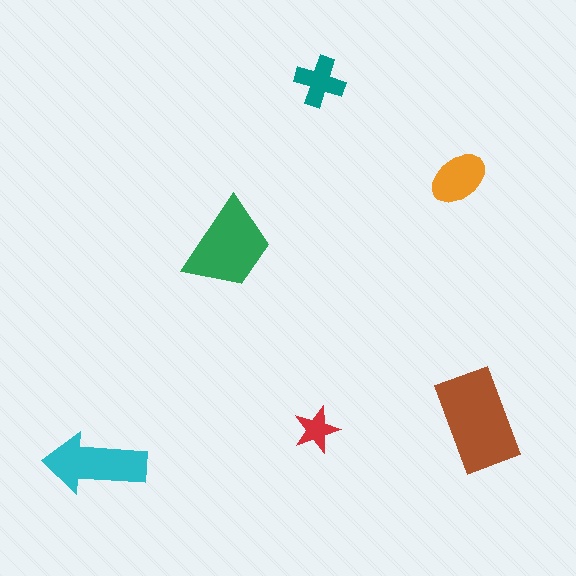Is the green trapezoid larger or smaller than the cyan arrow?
Larger.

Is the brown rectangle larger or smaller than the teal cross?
Larger.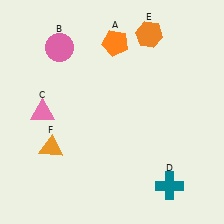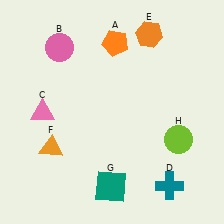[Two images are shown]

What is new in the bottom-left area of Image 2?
A teal square (G) was added in the bottom-left area of Image 2.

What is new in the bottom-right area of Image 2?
A lime circle (H) was added in the bottom-right area of Image 2.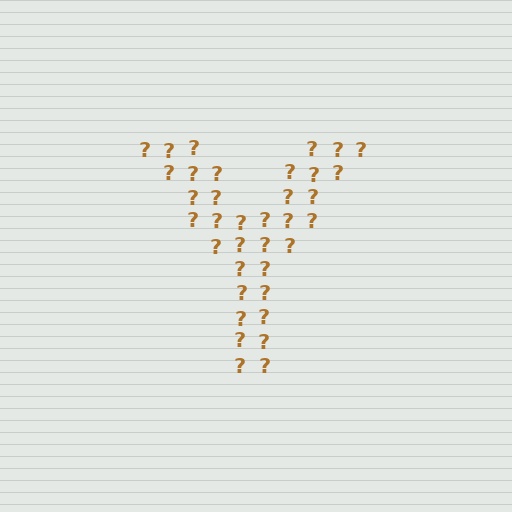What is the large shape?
The large shape is the letter Y.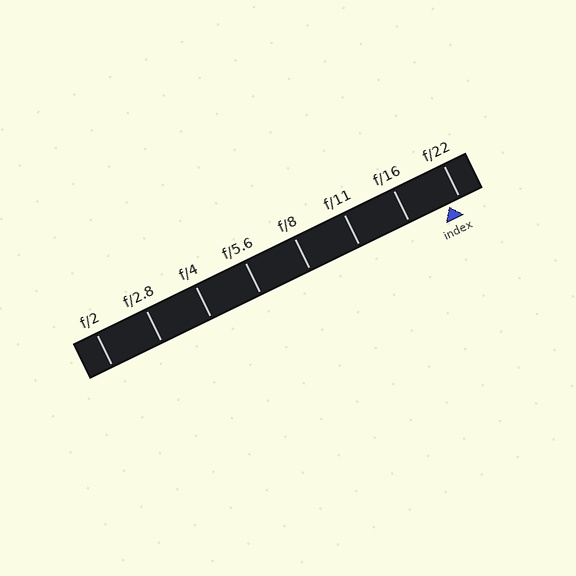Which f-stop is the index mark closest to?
The index mark is closest to f/22.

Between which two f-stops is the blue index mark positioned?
The index mark is between f/16 and f/22.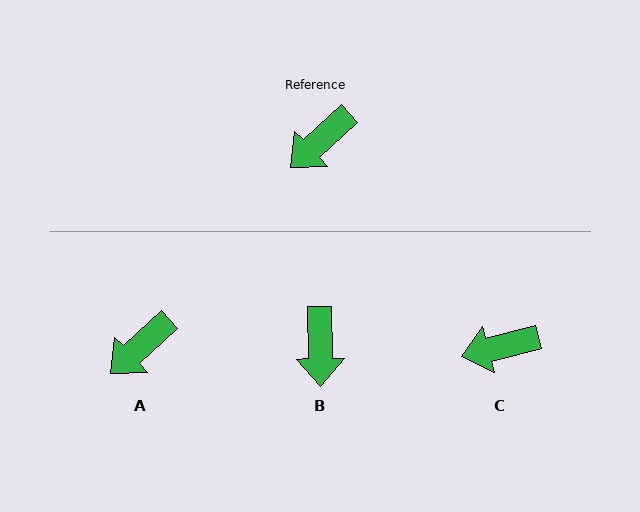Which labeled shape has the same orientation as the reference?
A.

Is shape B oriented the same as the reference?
No, it is off by about 48 degrees.